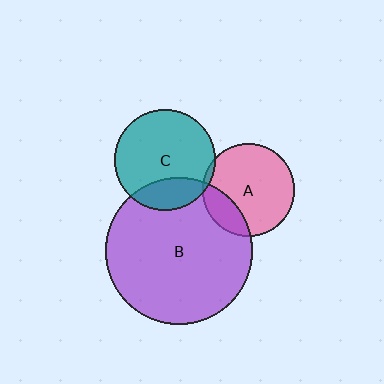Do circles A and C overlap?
Yes.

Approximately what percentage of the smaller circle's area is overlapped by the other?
Approximately 5%.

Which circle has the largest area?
Circle B (purple).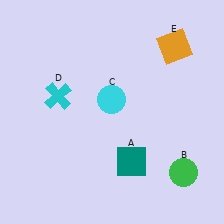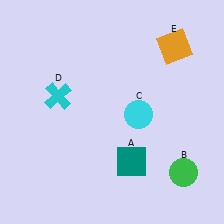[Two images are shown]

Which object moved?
The cyan circle (C) moved right.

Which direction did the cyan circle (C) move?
The cyan circle (C) moved right.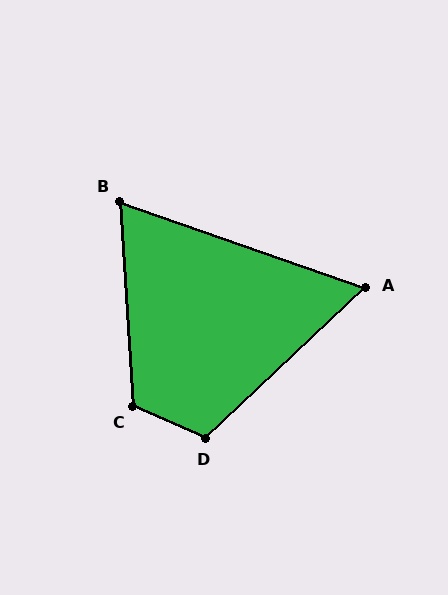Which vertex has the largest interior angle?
C, at approximately 117 degrees.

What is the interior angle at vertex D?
Approximately 113 degrees (obtuse).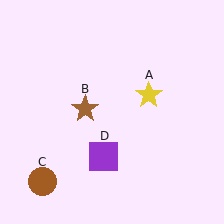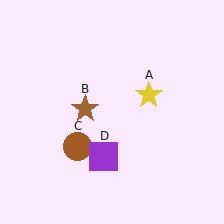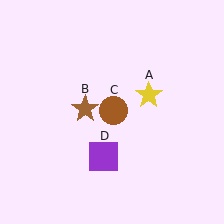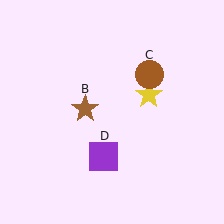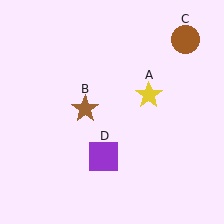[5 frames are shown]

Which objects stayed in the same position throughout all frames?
Yellow star (object A) and brown star (object B) and purple square (object D) remained stationary.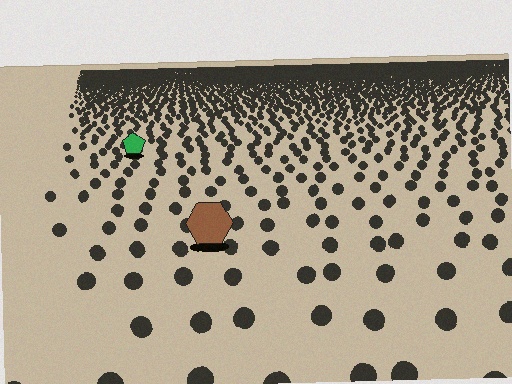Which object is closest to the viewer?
The brown hexagon is closest. The texture marks near it are larger and more spread out.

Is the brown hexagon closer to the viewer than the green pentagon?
Yes. The brown hexagon is closer — you can tell from the texture gradient: the ground texture is coarser near it.